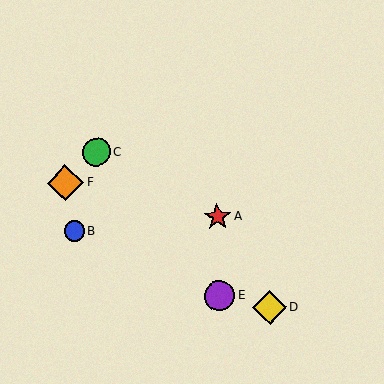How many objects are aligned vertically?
2 objects (A, E) are aligned vertically.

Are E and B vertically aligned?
No, E is at x≈220 and B is at x≈74.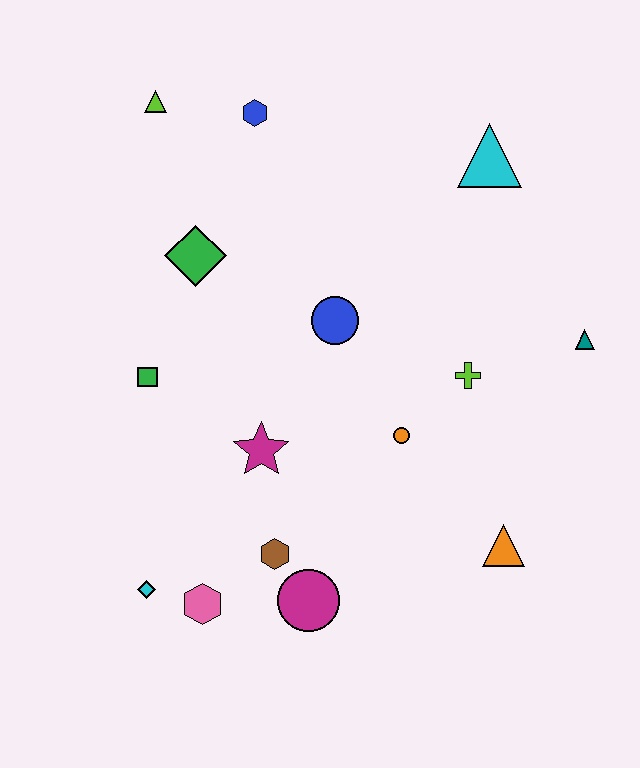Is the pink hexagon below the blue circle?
Yes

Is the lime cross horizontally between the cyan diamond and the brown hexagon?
No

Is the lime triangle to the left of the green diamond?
Yes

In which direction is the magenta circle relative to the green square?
The magenta circle is below the green square.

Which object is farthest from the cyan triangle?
The cyan diamond is farthest from the cyan triangle.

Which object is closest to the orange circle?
The lime cross is closest to the orange circle.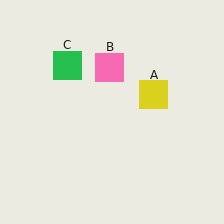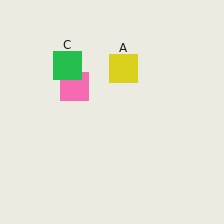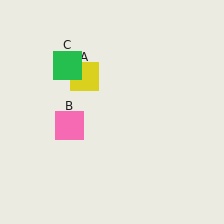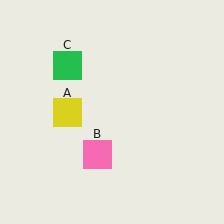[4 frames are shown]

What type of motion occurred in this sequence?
The yellow square (object A), pink square (object B) rotated counterclockwise around the center of the scene.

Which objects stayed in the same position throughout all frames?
Green square (object C) remained stationary.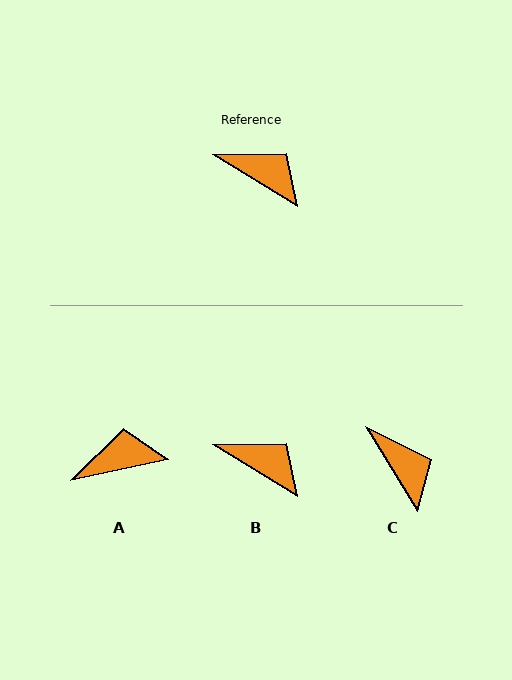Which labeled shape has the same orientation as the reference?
B.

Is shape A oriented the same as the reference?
No, it is off by about 44 degrees.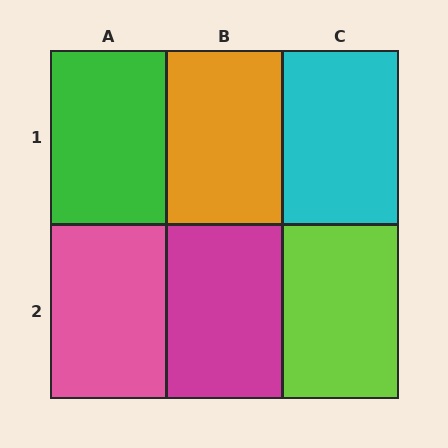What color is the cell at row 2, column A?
Pink.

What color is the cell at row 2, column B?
Magenta.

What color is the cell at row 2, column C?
Lime.